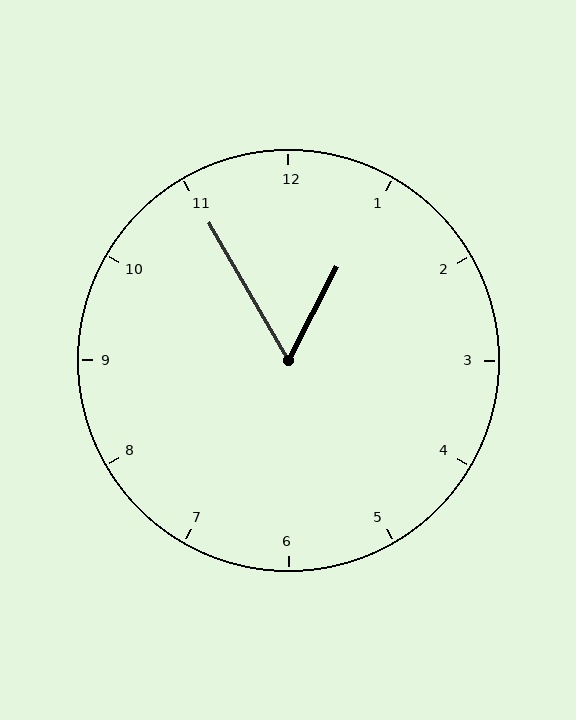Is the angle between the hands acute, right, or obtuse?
It is acute.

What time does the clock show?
12:55.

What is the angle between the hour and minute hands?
Approximately 58 degrees.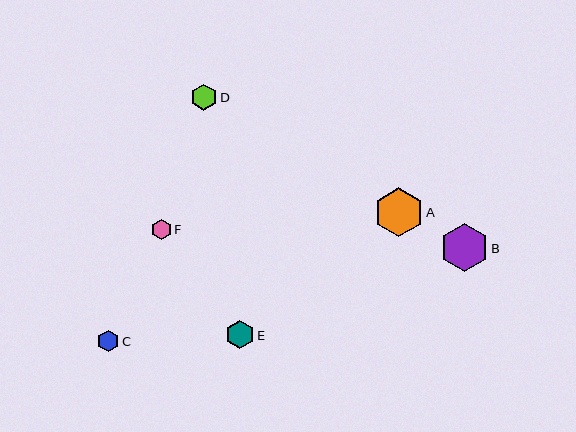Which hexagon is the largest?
Hexagon A is the largest with a size of approximately 49 pixels.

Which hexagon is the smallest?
Hexagon F is the smallest with a size of approximately 20 pixels.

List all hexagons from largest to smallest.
From largest to smallest: A, B, E, D, C, F.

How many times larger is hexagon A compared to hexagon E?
Hexagon A is approximately 1.7 times the size of hexagon E.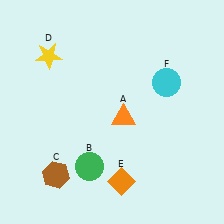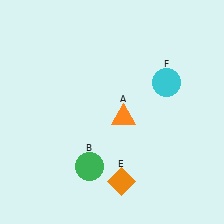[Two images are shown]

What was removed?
The brown hexagon (C), the yellow star (D) were removed in Image 2.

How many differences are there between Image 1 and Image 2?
There are 2 differences between the two images.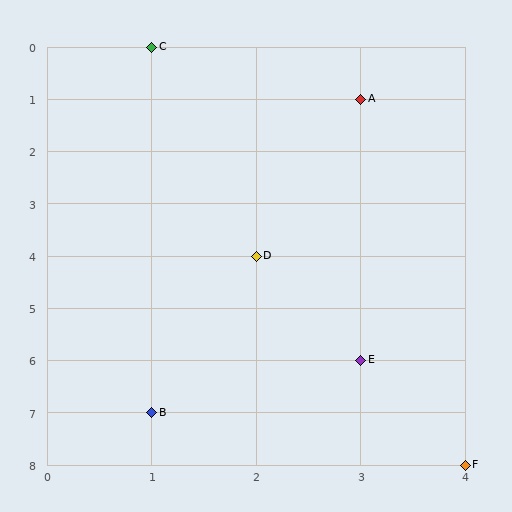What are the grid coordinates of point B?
Point B is at grid coordinates (1, 7).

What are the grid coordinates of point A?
Point A is at grid coordinates (3, 1).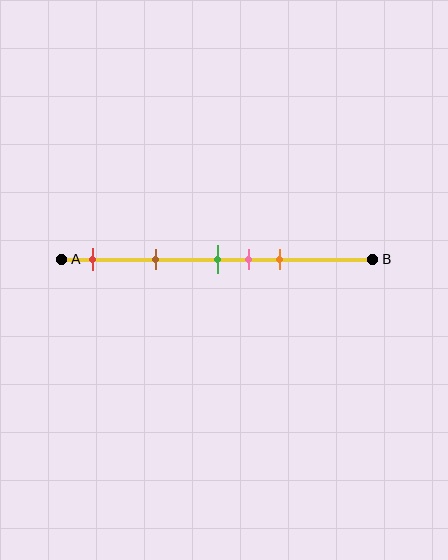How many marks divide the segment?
There are 5 marks dividing the segment.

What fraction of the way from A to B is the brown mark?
The brown mark is approximately 30% (0.3) of the way from A to B.